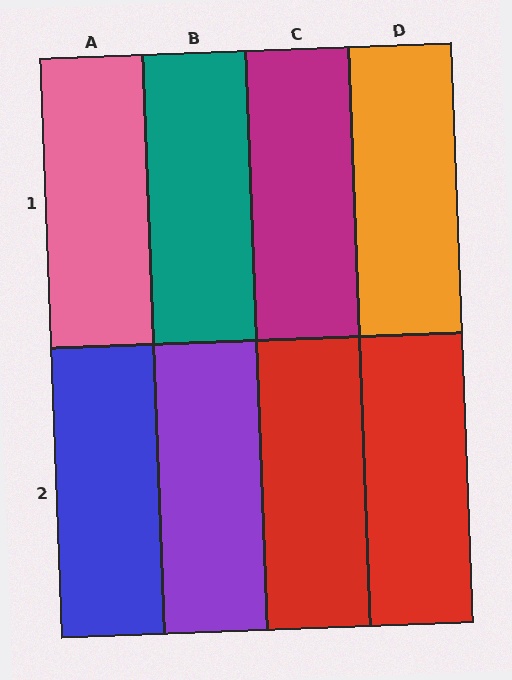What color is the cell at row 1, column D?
Orange.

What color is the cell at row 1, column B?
Teal.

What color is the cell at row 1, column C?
Magenta.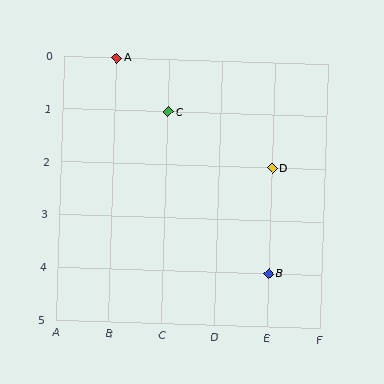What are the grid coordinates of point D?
Point D is at grid coordinates (E, 2).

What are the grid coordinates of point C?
Point C is at grid coordinates (C, 1).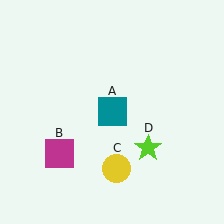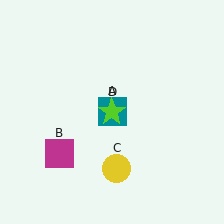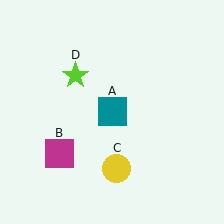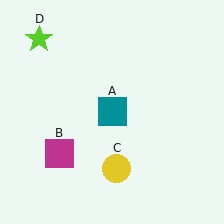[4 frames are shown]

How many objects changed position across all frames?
1 object changed position: lime star (object D).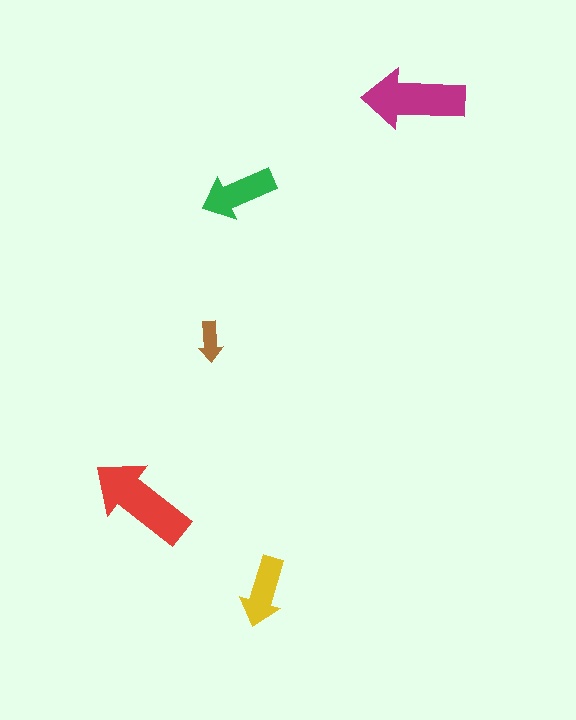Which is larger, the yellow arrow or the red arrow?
The red one.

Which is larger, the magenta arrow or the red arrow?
The red one.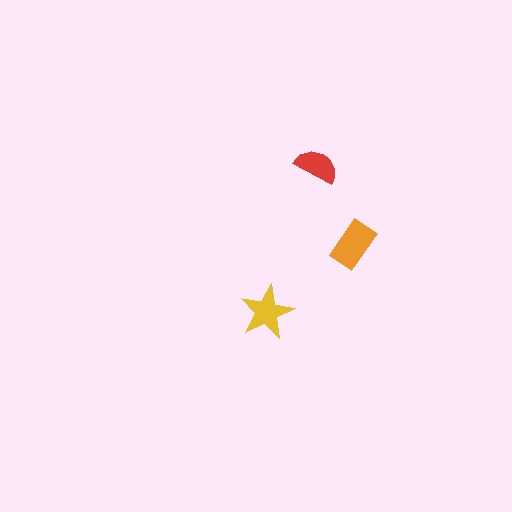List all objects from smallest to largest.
The red semicircle, the yellow star, the orange rectangle.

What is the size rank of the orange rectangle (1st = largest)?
1st.